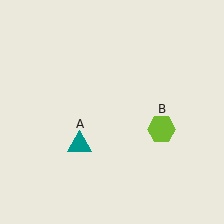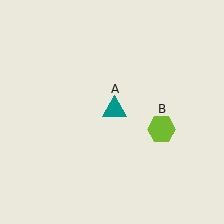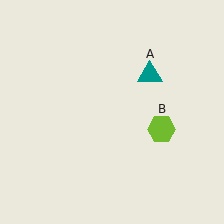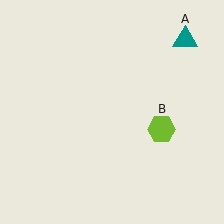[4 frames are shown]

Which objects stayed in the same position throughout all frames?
Lime hexagon (object B) remained stationary.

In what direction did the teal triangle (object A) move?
The teal triangle (object A) moved up and to the right.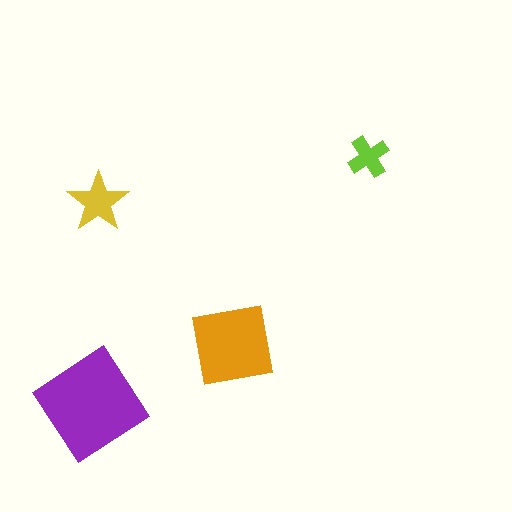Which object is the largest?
The purple diamond.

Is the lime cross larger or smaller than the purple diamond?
Smaller.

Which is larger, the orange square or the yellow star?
The orange square.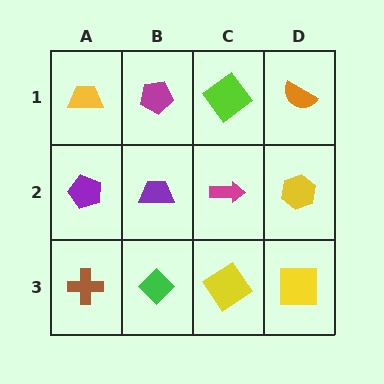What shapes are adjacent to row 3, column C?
A magenta arrow (row 2, column C), a green diamond (row 3, column B), a yellow square (row 3, column D).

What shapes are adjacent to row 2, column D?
An orange semicircle (row 1, column D), a yellow square (row 3, column D), a magenta arrow (row 2, column C).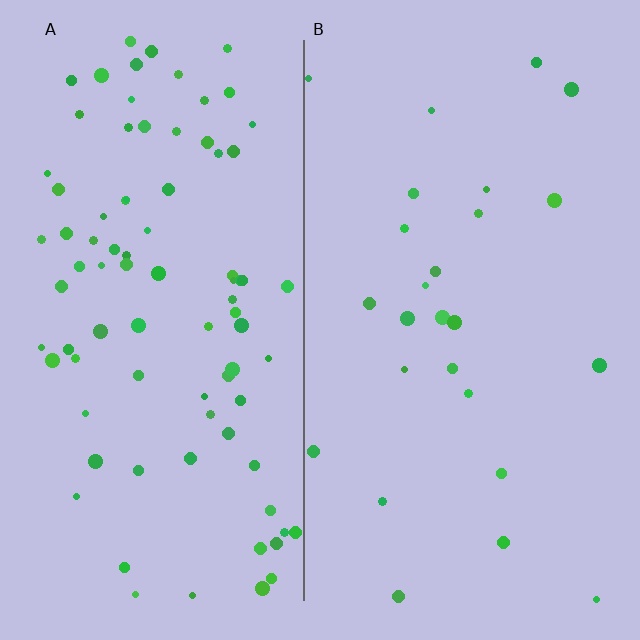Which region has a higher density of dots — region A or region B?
A (the left).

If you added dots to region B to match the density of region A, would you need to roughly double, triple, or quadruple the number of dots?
Approximately triple.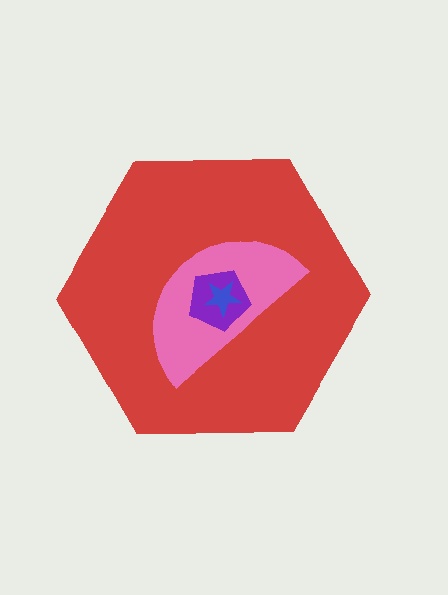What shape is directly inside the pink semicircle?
The purple pentagon.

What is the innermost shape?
The blue star.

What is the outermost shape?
The red hexagon.